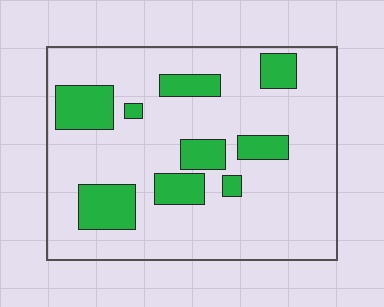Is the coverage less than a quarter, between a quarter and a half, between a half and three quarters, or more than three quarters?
Less than a quarter.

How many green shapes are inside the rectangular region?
9.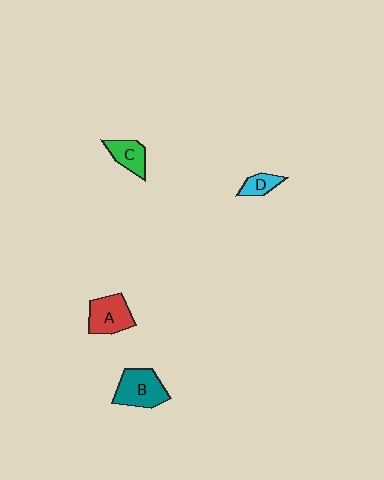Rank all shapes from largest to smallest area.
From largest to smallest: B (teal), A (red), C (green), D (cyan).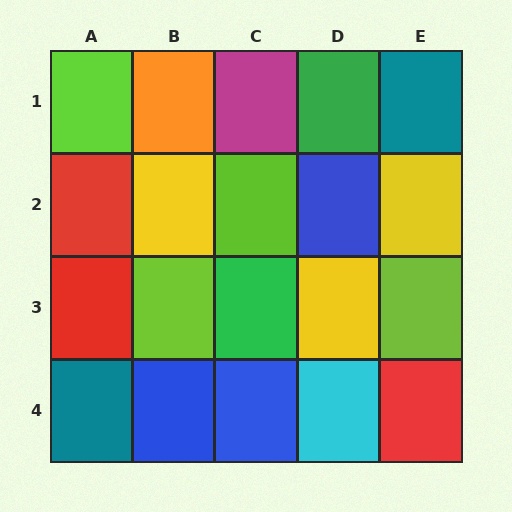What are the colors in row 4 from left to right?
Teal, blue, blue, cyan, red.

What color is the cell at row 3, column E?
Lime.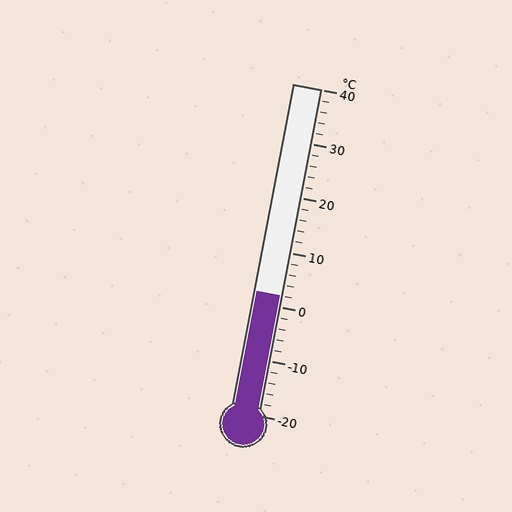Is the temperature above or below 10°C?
The temperature is below 10°C.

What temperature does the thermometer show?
The thermometer shows approximately 2°C.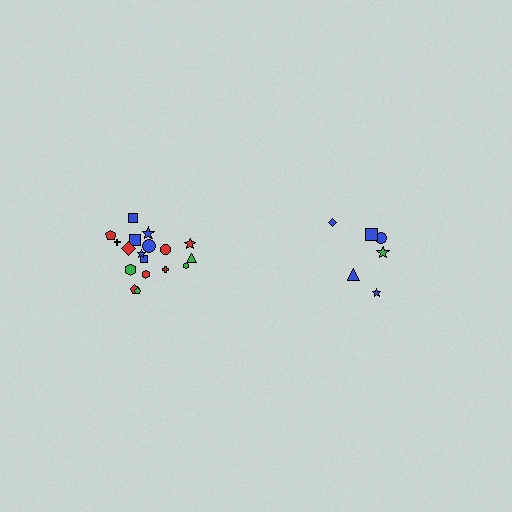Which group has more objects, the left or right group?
The left group.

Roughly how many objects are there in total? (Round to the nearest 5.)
Roughly 25 objects in total.